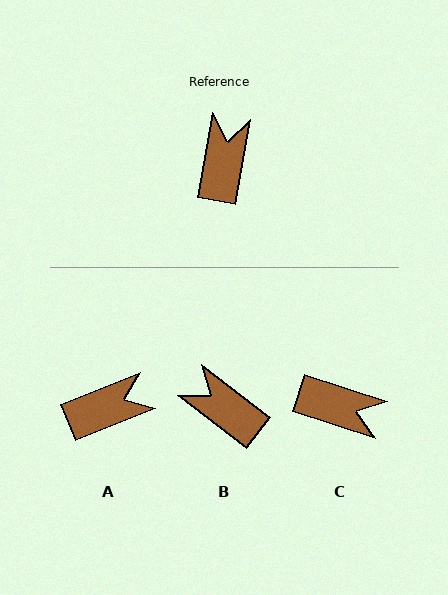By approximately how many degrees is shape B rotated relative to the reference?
Approximately 62 degrees counter-clockwise.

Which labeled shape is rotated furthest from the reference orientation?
C, about 98 degrees away.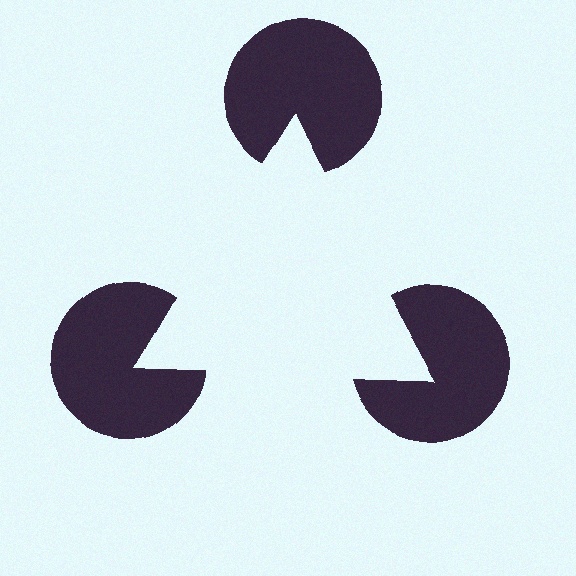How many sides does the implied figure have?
3 sides.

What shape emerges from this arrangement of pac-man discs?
An illusory triangle — its edges are inferred from the aligned wedge cuts in the pac-man discs, not physically drawn.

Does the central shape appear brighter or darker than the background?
It typically appears slightly brighter than the background, even though no actual brightness change is drawn.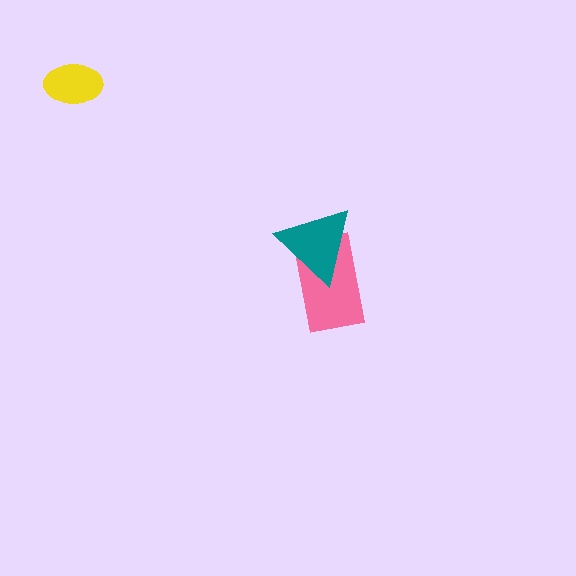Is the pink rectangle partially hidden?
Yes, it is partially covered by another shape.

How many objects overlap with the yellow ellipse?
0 objects overlap with the yellow ellipse.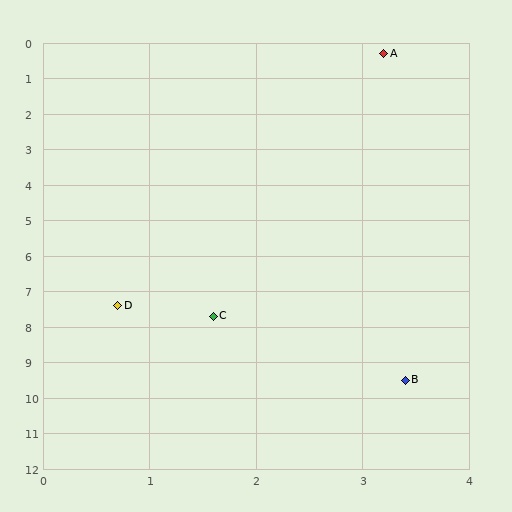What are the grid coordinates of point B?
Point B is at approximately (3.4, 9.5).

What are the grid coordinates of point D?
Point D is at approximately (0.7, 7.4).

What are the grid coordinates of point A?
Point A is at approximately (3.2, 0.3).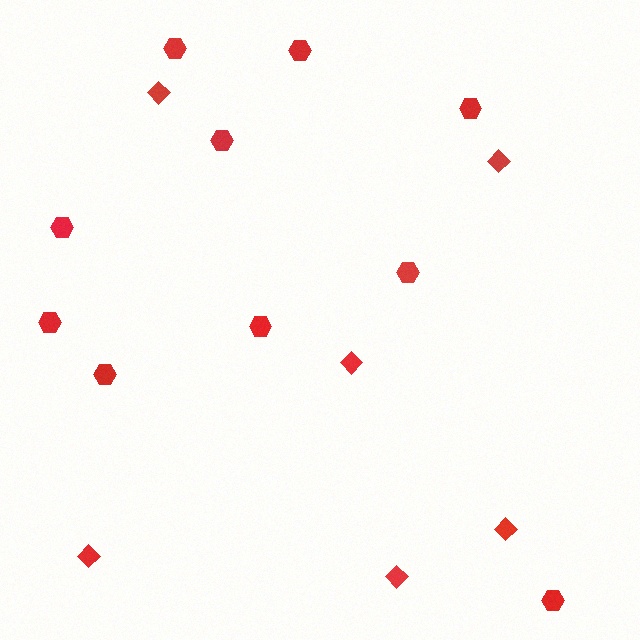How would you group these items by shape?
There are 2 groups: one group of diamonds (6) and one group of hexagons (10).